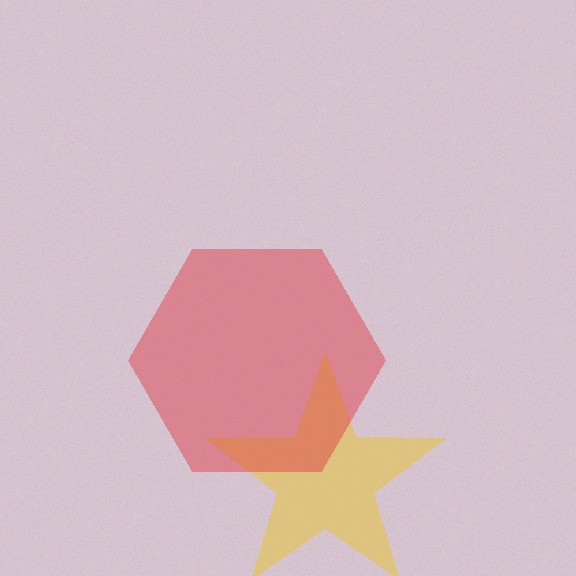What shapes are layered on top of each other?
The layered shapes are: a yellow star, a red hexagon.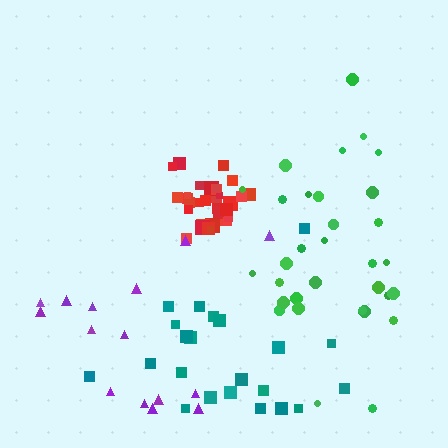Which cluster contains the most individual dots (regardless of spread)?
Red (34).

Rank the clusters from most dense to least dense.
red, green, teal, purple.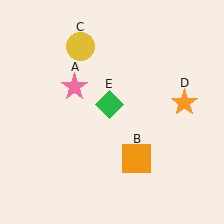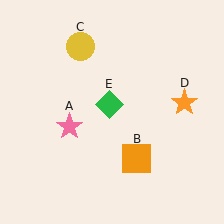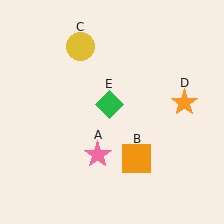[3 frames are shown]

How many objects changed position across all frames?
1 object changed position: pink star (object A).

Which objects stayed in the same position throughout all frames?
Orange square (object B) and yellow circle (object C) and orange star (object D) and green diamond (object E) remained stationary.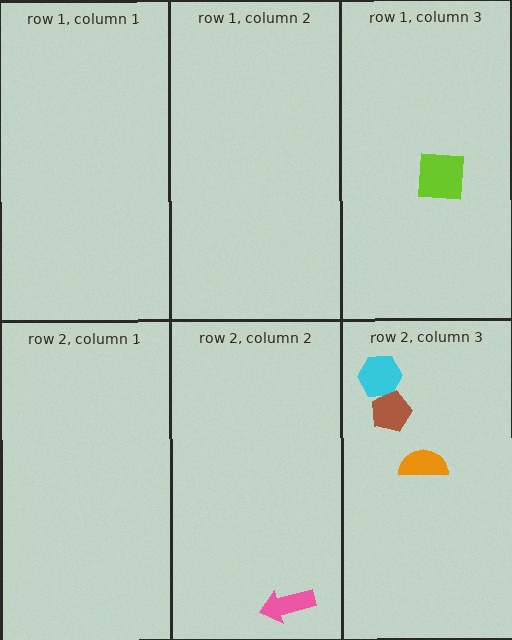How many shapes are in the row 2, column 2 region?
1.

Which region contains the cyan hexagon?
The row 2, column 3 region.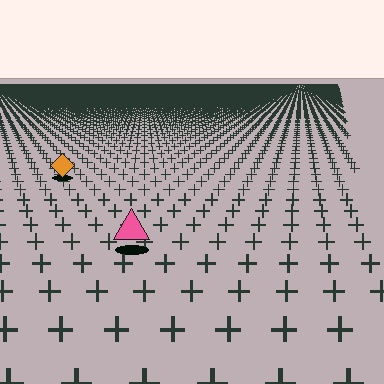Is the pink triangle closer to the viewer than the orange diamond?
Yes. The pink triangle is closer — you can tell from the texture gradient: the ground texture is coarser near it.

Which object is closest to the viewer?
The pink triangle is closest. The texture marks near it are larger and more spread out.